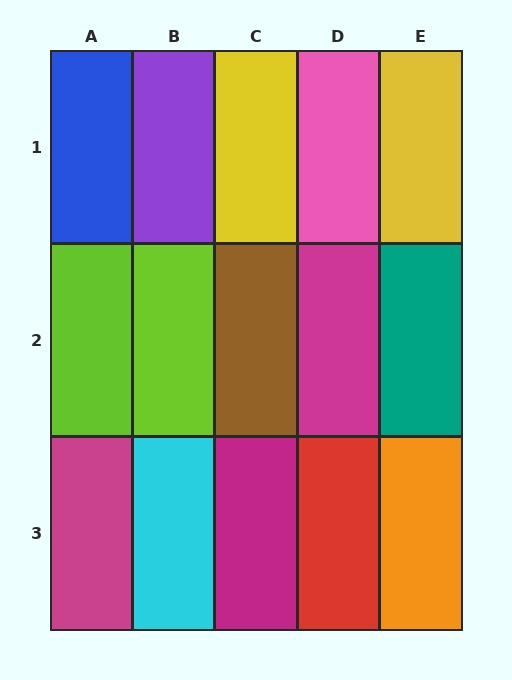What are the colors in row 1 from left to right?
Blue, purple, yellow, pink, yellow.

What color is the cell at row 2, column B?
Lime.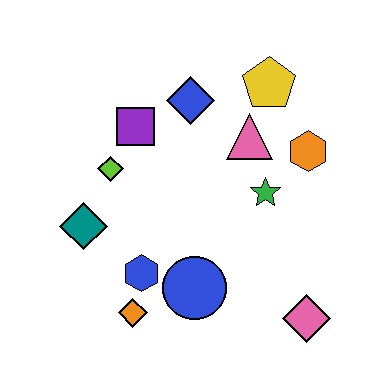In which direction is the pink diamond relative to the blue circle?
The pink diamond is to the right of the blue circle.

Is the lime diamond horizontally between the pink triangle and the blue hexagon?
No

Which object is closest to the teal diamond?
The lime diamond is closest to the teal diamond.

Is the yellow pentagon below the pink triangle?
No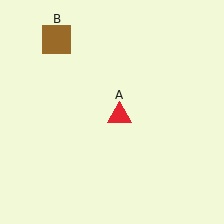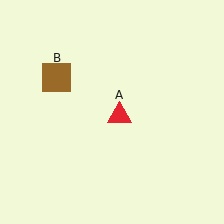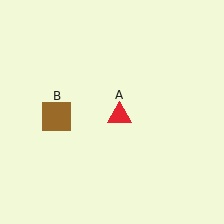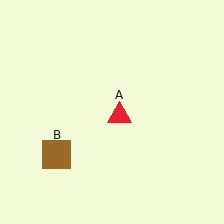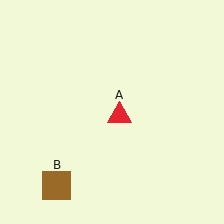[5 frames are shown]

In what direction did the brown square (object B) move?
The brown square (object B) moved down.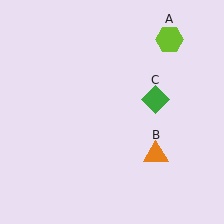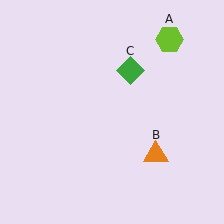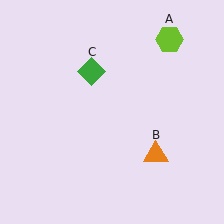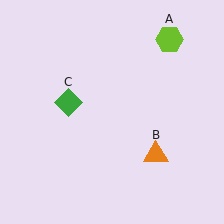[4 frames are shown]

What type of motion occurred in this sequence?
The green diamond (object C) rotated counterclockwise around the center of the scene.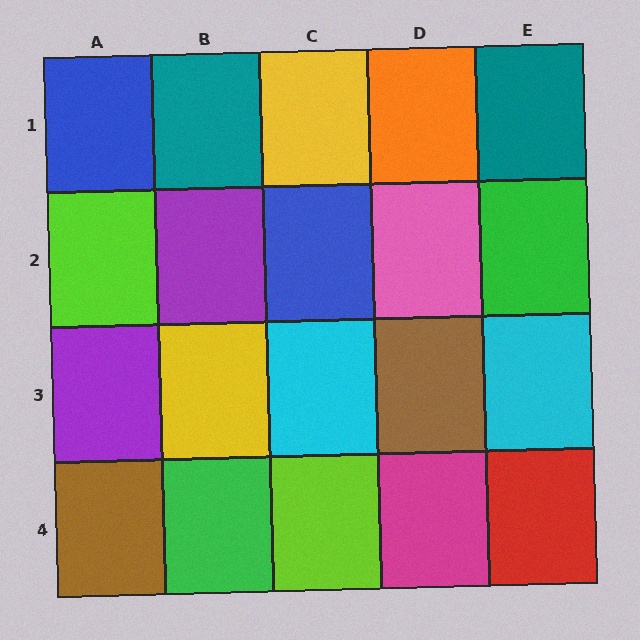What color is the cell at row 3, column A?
Purple.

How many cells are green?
2 cells are green.